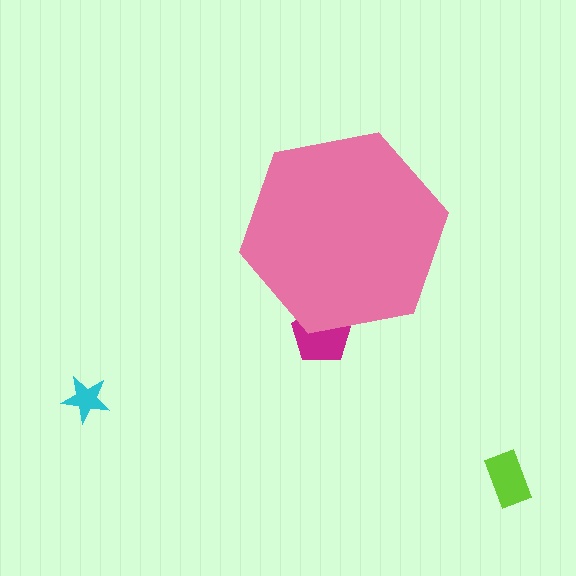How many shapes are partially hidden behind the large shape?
1 shape is partially hidden.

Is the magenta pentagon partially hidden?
Yes, the magenta pentagon is partially hidden behind the pink hexagon.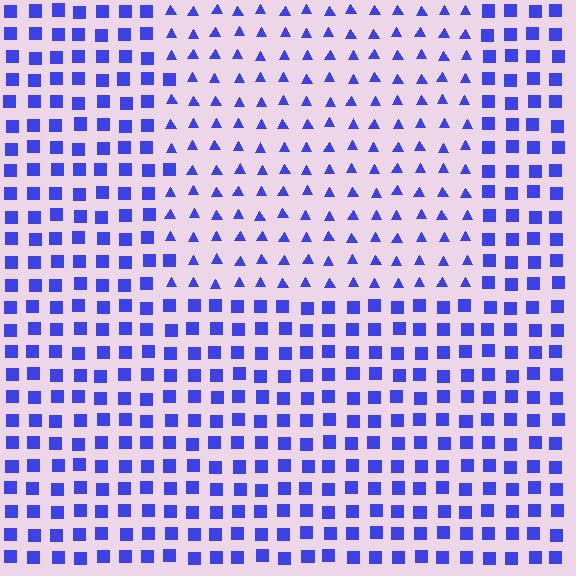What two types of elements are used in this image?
The image uses triangles inside the rectangle region and squares outside it.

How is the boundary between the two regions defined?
The boundary is defined by a change in element shape: triangles inside vs. squares outside. All elements share the same color and spacing.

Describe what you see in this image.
The image is filled with small blue elements arranged in a uniform grid. A rectangle-shaped region contains triangles, while the surrounding area contains squares. The boundary is defined purely by the change in element shape.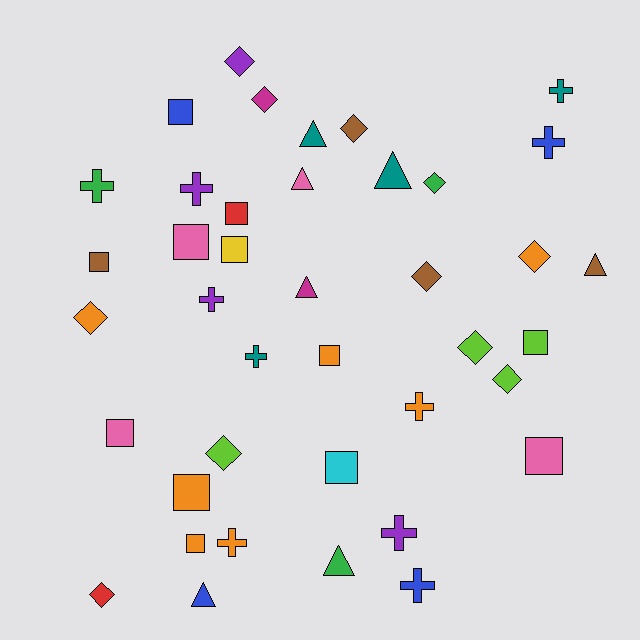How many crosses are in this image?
There are 10 crosses.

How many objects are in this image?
There are 40 objects.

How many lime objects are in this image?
There are 4 lime objects.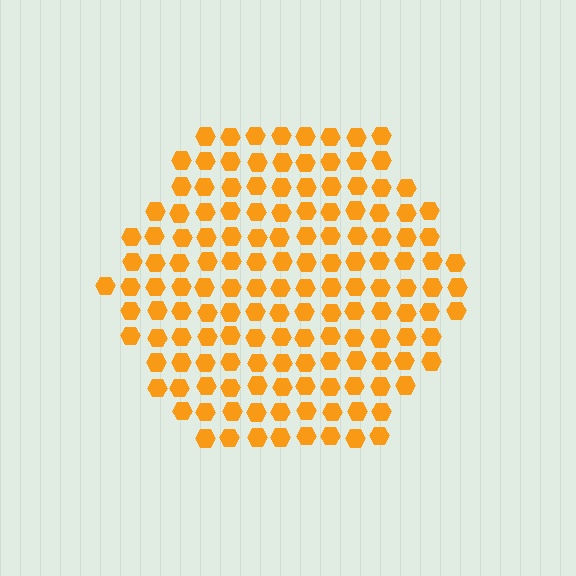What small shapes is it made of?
It is made of small hexagons.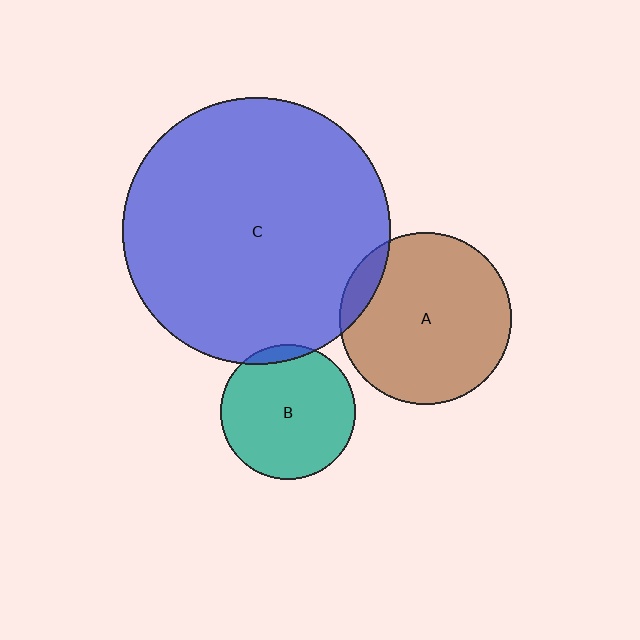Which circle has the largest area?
Circle C (blue).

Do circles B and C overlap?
Yes.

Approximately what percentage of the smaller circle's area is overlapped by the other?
Approximately 5%.